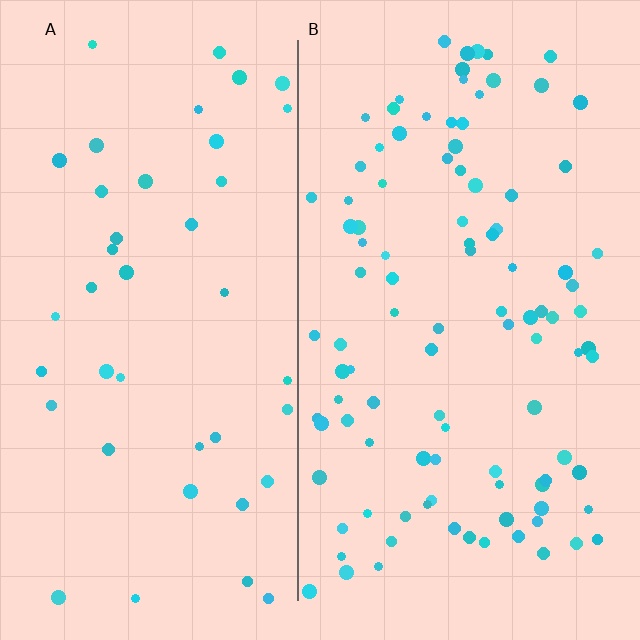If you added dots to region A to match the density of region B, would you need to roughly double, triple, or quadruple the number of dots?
Approximately double.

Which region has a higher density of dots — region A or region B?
B (the right).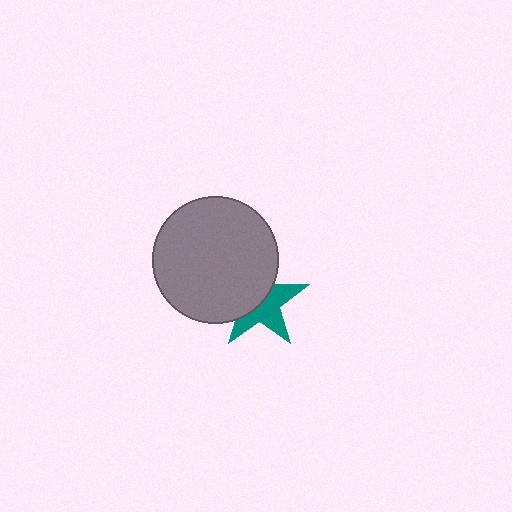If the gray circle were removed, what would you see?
You would see the complete teal star.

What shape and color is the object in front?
The object in front is a gray circle.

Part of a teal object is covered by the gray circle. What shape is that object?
It is a star.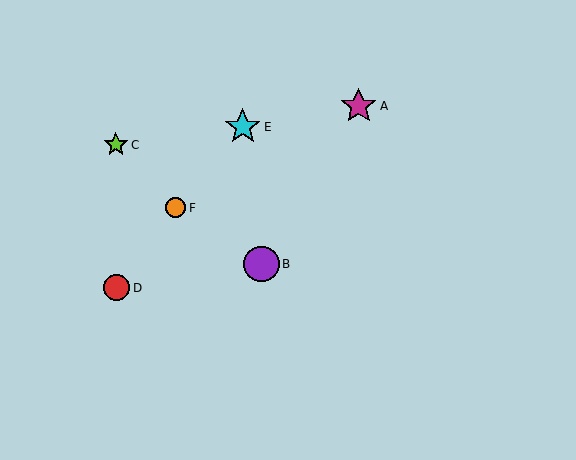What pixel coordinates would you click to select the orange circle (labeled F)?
Click at (176, 208) to select the orange circle F.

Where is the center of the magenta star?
The center of the magenta star is at (359, 106).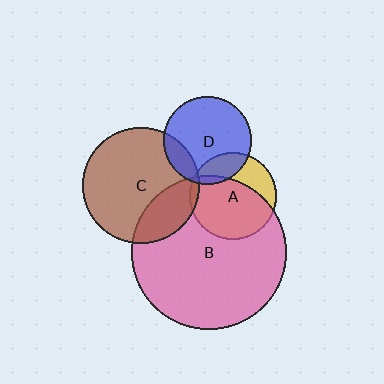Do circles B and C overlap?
Yes.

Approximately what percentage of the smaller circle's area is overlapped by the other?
Approximately 25%.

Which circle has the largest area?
Circle B (pink).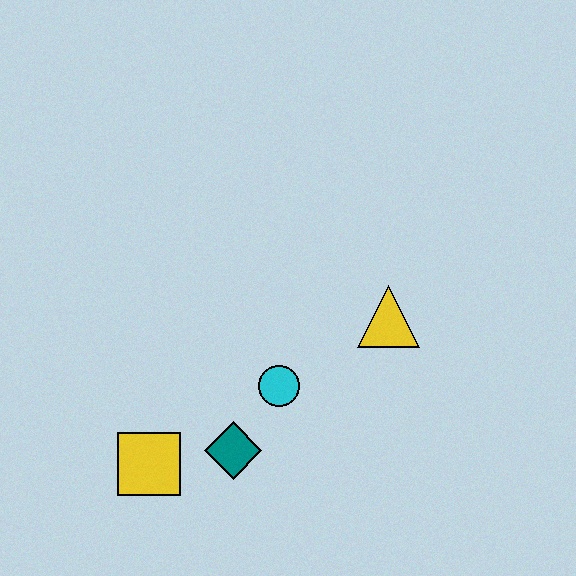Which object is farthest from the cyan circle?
The yellow square is farthest from the cyan circle.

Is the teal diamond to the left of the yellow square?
No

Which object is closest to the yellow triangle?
The cyan circle is closest to the yellow triangle.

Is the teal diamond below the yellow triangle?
Yes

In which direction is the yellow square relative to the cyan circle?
The yellow square is to the left of the cyan circle.